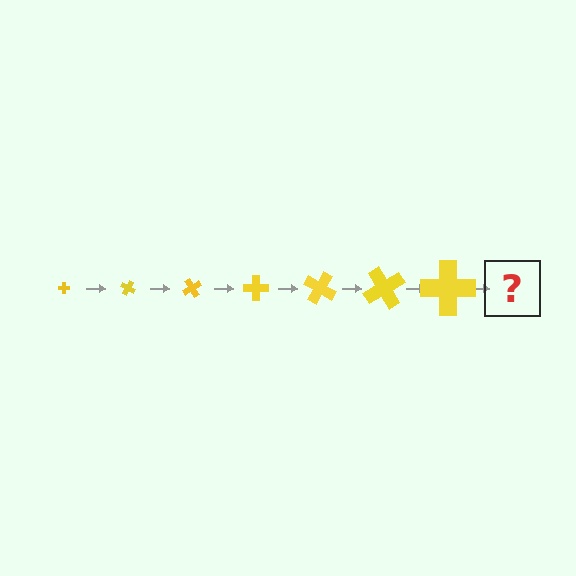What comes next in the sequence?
The next element should be a cross, larger than the previous one and rotated 210 degrees from the start.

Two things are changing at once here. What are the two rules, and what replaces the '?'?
The two rules are that the cross grows larger each step and it rotates 30 degrees each step. The '?' should be a cross, larger than the previous one and rotated 210 degrees from the start.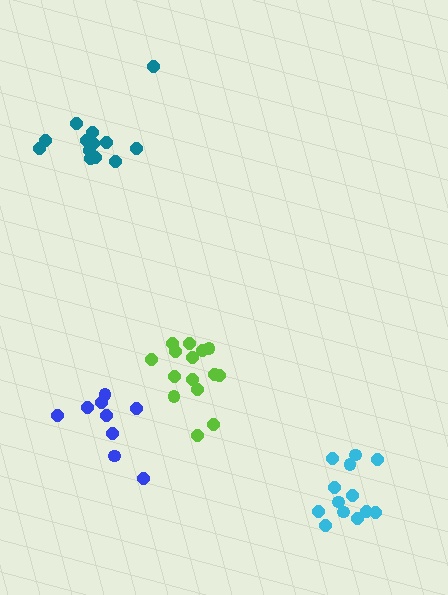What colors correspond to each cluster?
The clusters are colored: lime, blue, cyan, teal.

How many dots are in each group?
Group 1: 15 dots, Group 2: 9 dots, Group 3: 13 dots, Group 4: 13 dots (50 total).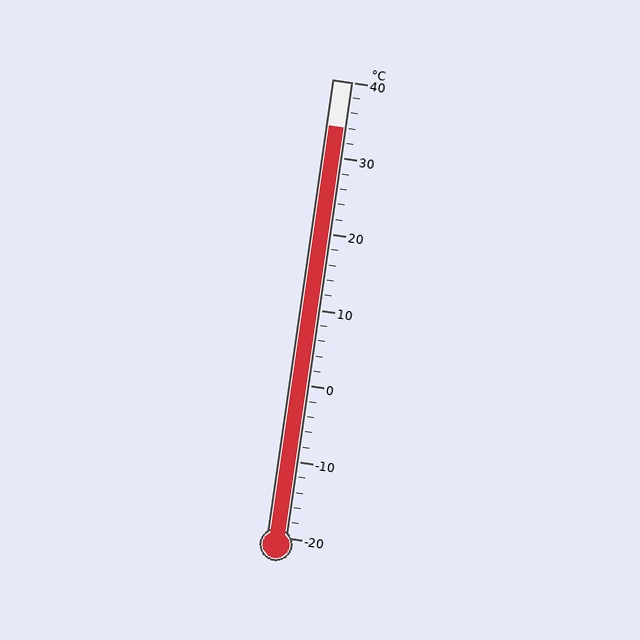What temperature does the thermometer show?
The thermometer shows approximately 34°C.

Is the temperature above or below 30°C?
The temperature is above 30°C.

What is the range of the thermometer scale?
The thermometer scale ranges from -20°C to 40°C.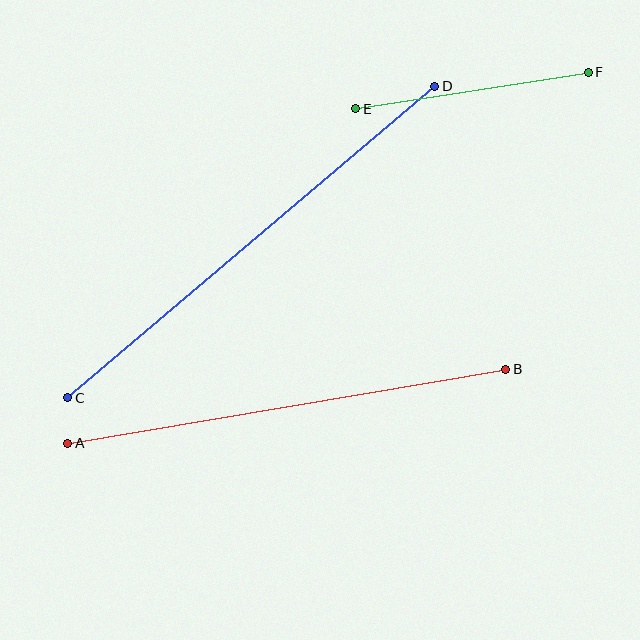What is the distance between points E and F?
The distance is approximately 235 pixels.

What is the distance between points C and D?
The distance is approximately 481 pixels.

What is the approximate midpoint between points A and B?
The midpoint is at approximately (287, 406) pixels.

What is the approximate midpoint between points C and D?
The midpoint is at approximately (251, 242) pixels.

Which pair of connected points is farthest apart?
Points C and D are farthest apart.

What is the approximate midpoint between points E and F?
The midpoint is at approximately (472, 90) pixels.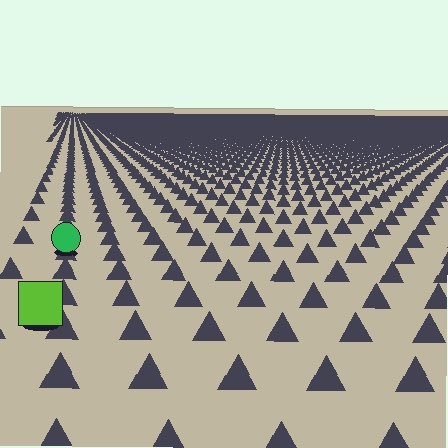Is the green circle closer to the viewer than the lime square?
No. The lime square is closer — you can tell from the texture gradient: the ground texture is coarser near it.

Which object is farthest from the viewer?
The green circle is farthest from the viewer. It appears smaller and the ground texture around it is denser.